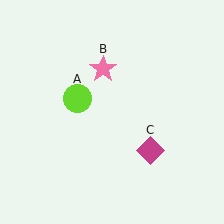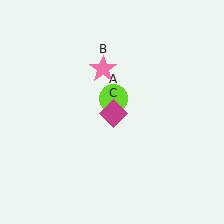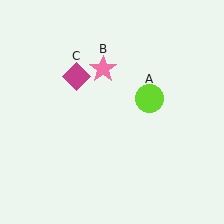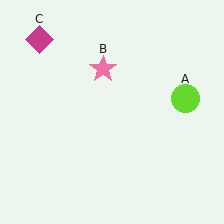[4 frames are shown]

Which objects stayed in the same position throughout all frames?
Pink star (object B) remained stationary.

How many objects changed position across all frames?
2 objects changed position: lime circle (object A), magenta diamond (object C).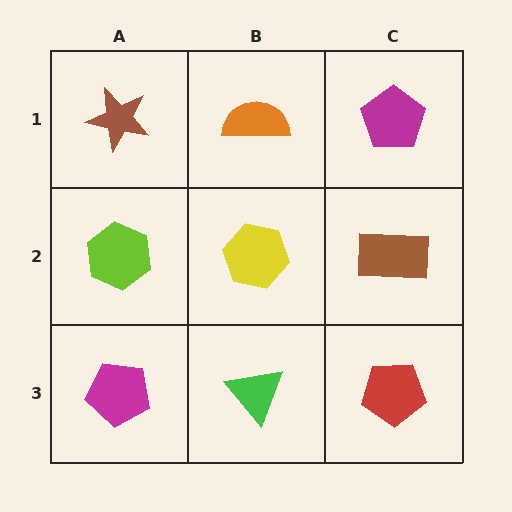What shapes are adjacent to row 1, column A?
A lime hexagon (row 2, column A), an orange semicircle (row 1, column B).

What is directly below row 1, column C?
A brown rectangle.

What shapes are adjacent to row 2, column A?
A brown star (row 1, column A), a magenta pentagon (row 3, column A), a yellow hexagon (row 2, column B).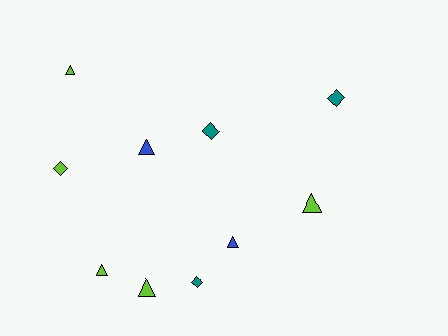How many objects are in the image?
There are 10 objects.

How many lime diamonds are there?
There is 1 lime diamond.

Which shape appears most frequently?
Triangle, with 6 objects.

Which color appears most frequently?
Lime, with 5 objects.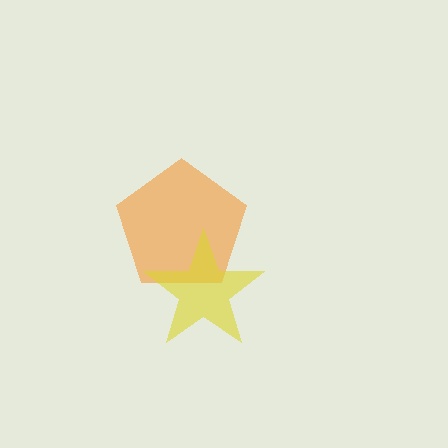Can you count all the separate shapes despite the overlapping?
Yes, there are 2 separate shapes.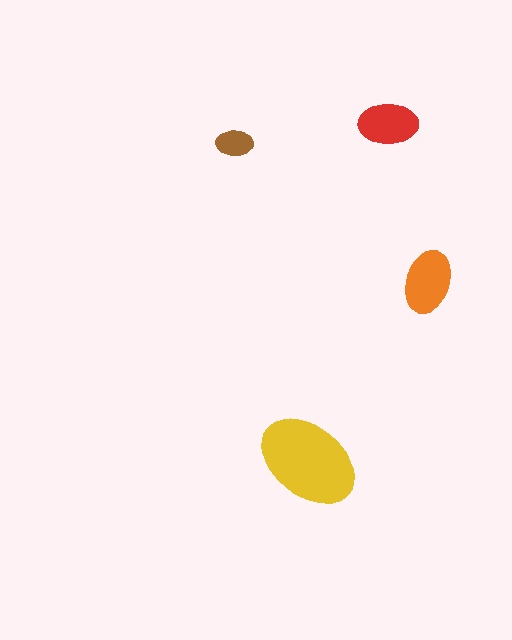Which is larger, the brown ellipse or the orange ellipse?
The orange one.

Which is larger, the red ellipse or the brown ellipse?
The red one.